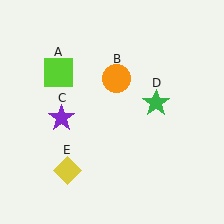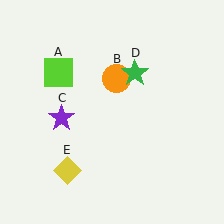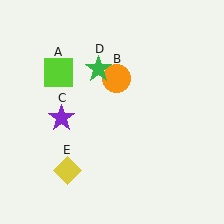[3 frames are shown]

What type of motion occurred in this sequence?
The green star (object D) rotated counterclockwise around the center of the scene.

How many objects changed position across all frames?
1 object changed position: green star (object D).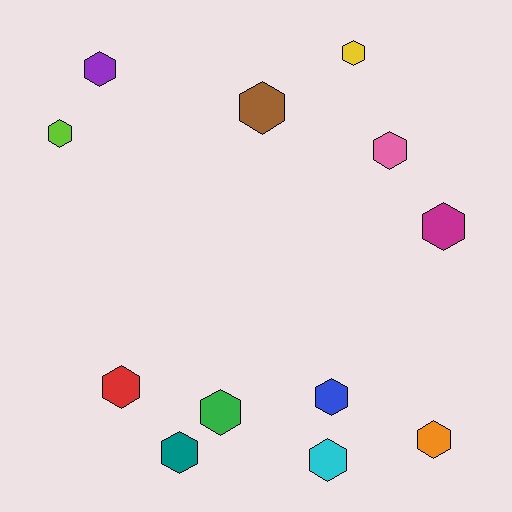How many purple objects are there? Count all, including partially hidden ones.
There is 1 purple object.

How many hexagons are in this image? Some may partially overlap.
There are 12 hexagons.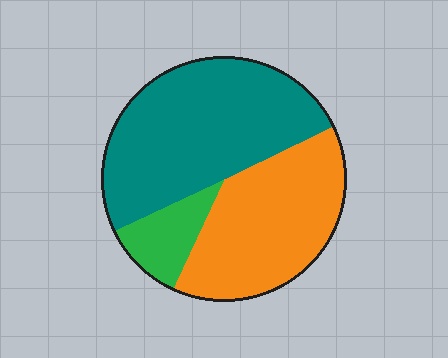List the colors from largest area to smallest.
From largest to smallest: teal, orange, green.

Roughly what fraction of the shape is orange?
Orange covers 39% of the shape.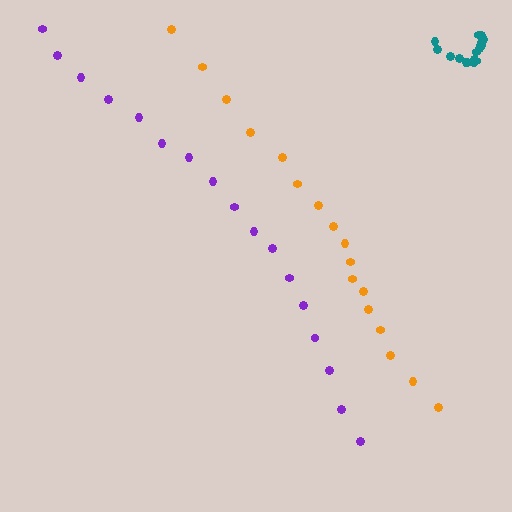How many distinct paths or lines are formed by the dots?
There are 3 distinct paths.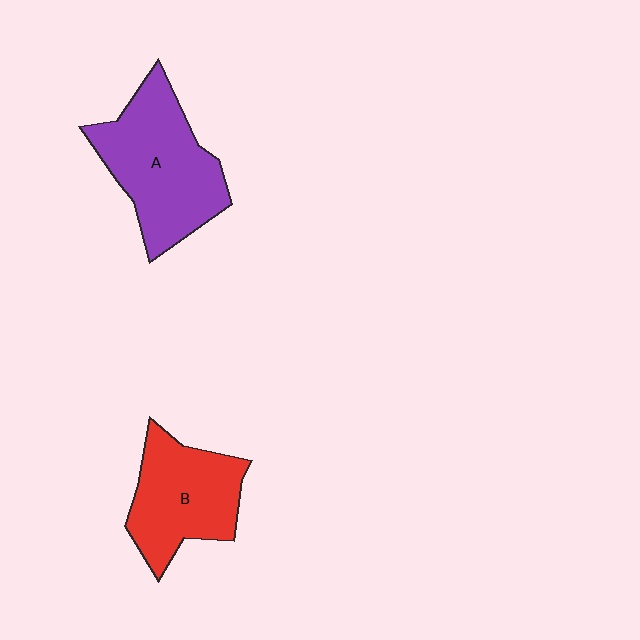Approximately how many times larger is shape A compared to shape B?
Approximately 1.3 times.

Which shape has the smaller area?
Shape B (red).